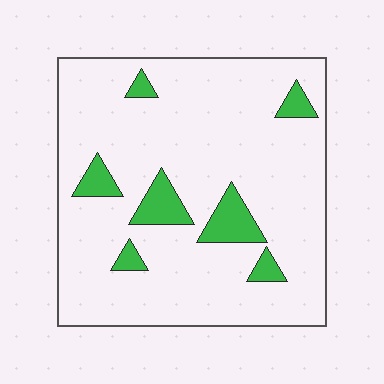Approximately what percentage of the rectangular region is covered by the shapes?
Approximately 10%.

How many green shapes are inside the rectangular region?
7.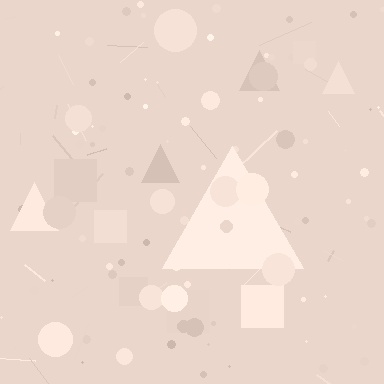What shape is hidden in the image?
A triangle is hidden in the image.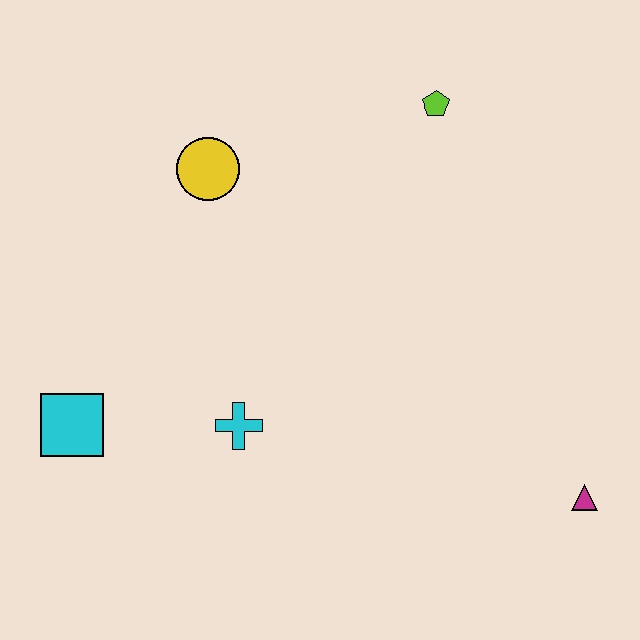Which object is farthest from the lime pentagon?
The cyan square is farthest from the lime pentagon.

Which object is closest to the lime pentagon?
The yellow circle is closest to the lime pentagon.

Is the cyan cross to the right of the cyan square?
Yes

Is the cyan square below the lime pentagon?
Yes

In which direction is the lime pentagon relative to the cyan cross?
The lime pentagon is above the cyan cross.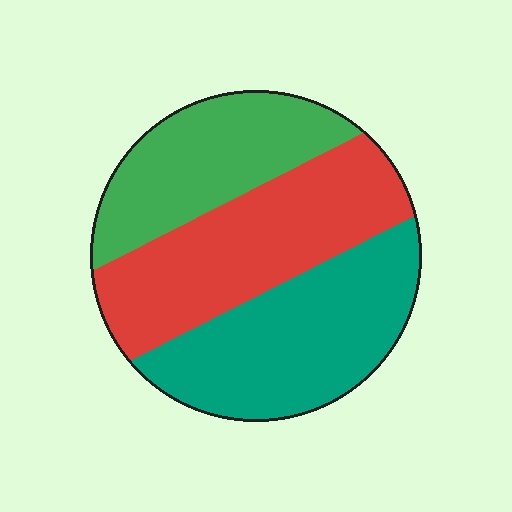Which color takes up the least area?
Green, at roughly 25%.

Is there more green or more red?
Red.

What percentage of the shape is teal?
Teal takes up about three eighths (3/8) of the shape.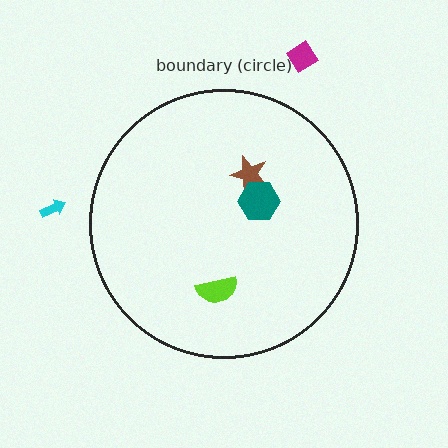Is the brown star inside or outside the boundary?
Inside.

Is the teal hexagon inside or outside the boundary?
Inside.